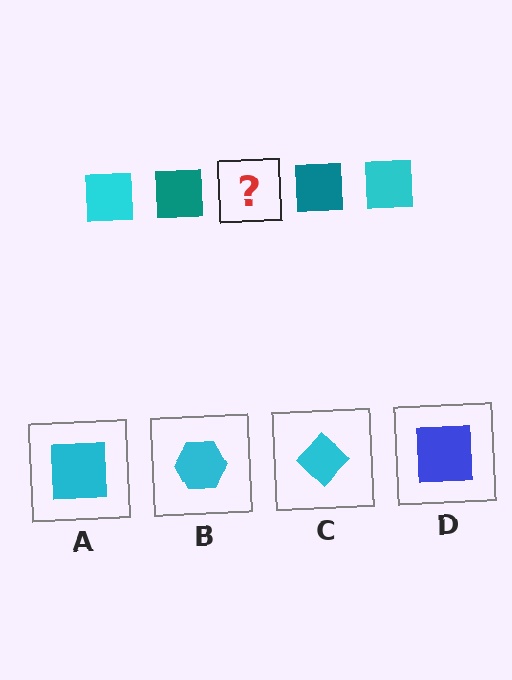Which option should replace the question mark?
Option A.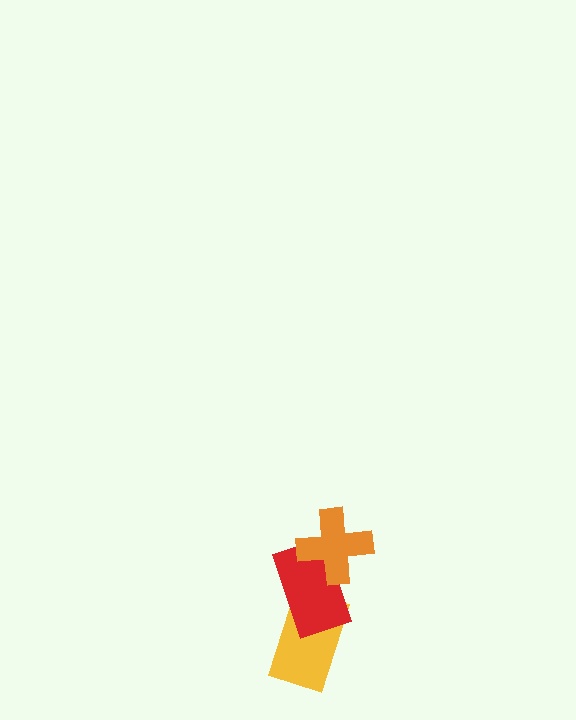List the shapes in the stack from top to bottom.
From top to bottom: the orange cross, the red rectangle, the yellow rectangle.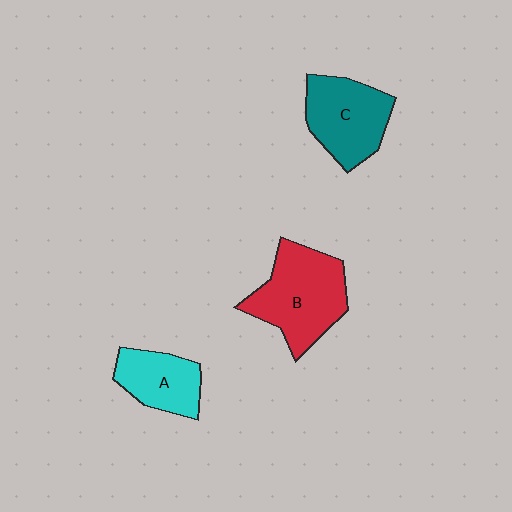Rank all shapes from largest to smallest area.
From largest to smallest: B (red), C (teal), A (cyan).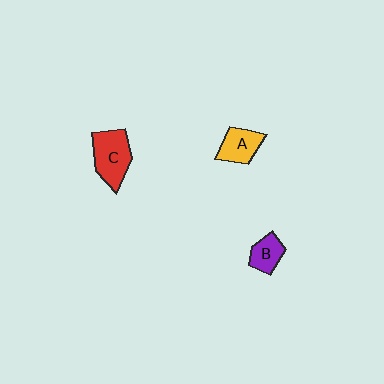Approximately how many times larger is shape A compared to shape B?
Approximately 1.3 times.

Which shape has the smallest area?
Shape B (purple).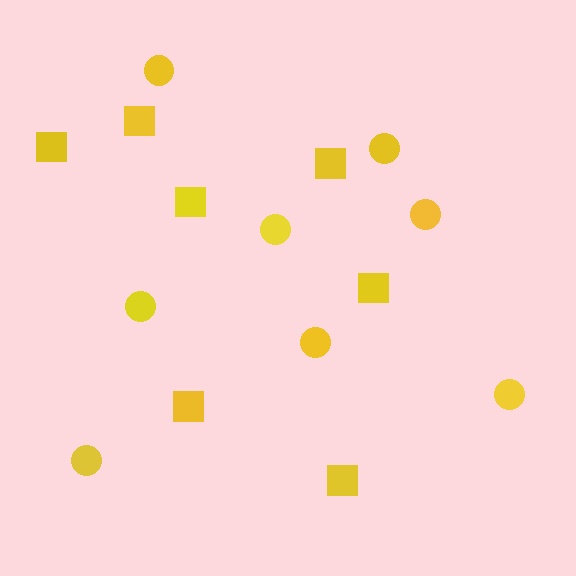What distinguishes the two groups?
There are 2 groups: one group of circles (8) and one group of squares (7).